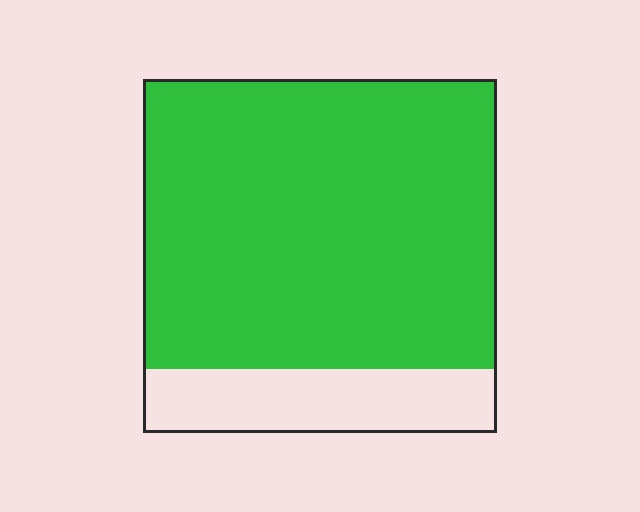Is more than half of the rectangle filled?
Yes.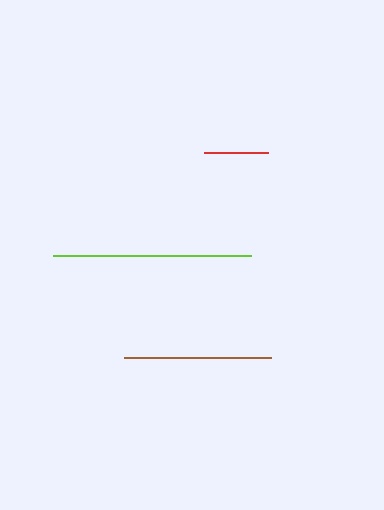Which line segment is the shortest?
The red line is the shortest at approximately 64 pixels.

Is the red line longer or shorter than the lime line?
The lime line is longer than the red line.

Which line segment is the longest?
The lime line is the longest at approximately 198 pixels.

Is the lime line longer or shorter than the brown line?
The lime line is longer than the brown line.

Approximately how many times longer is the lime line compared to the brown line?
The lime line is approximately 1.3 times the length of the brown line.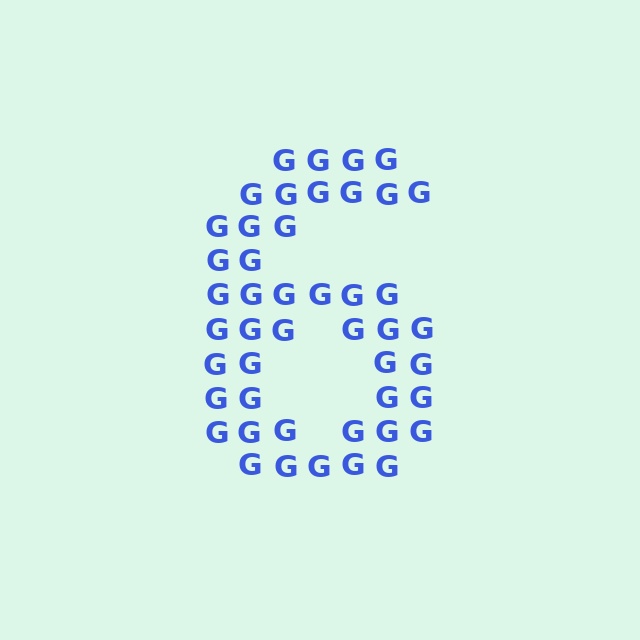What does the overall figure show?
The overall figure shows the digit 6.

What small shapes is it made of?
It is made of small letter G's.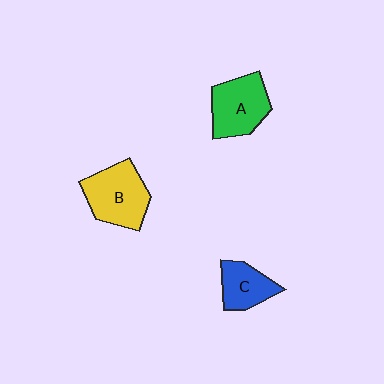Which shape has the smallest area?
Shape C (blue).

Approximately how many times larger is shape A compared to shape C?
Approximately 1.4 times.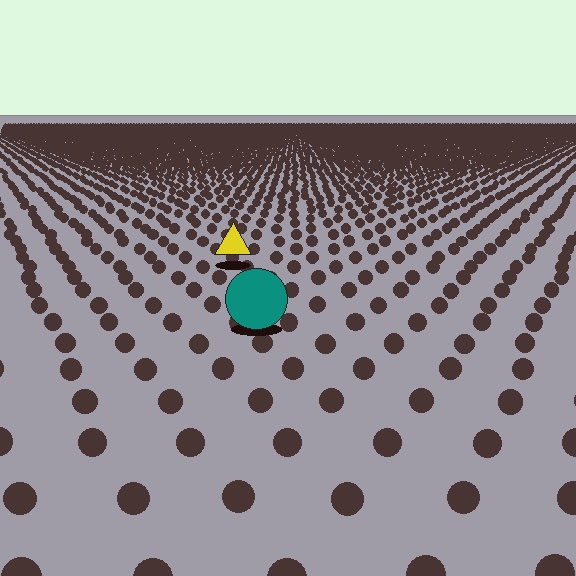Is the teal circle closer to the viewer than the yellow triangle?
Yes. The teal circle is closer — you can tell from the texture gradient: the ground texture is coarser near it.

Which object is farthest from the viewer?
The yellow triangle is farthest from the viewer. It appears smaller and the ground texture around it is denser.